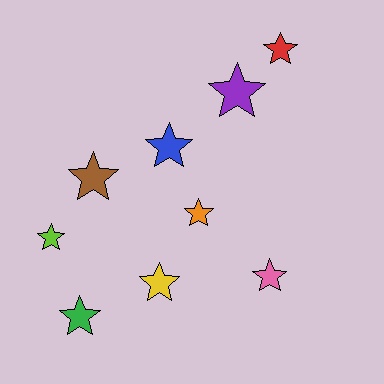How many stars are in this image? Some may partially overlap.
There are 9 stars.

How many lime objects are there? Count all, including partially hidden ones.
There is 1 lime object.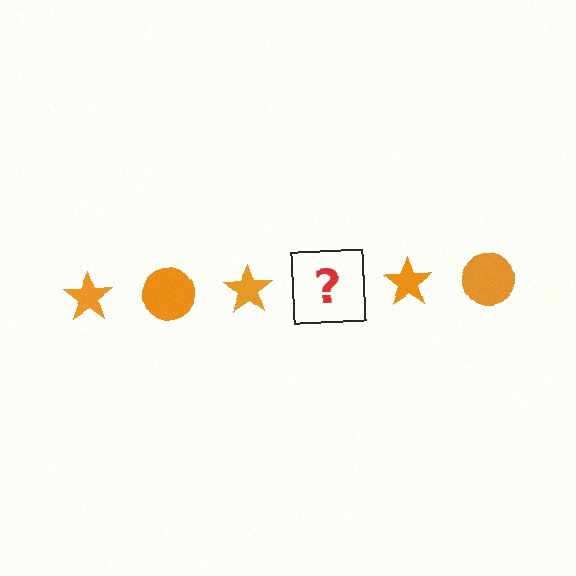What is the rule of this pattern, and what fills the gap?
The rule is that the pattern cycles through star, circle shapes in orange. The gap should be filled with an orange circle.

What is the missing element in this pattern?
The missing element is an orange circle.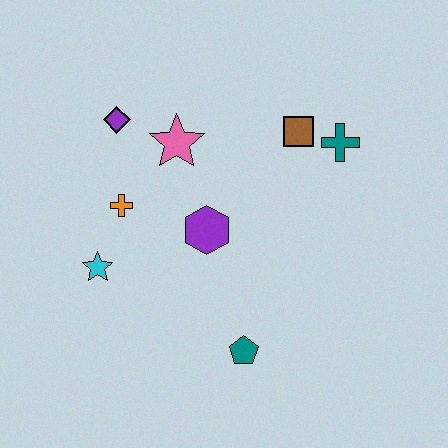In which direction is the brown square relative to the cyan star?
The brown square is to the right of the cyan star.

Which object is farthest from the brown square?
The cyan star is farthest from the brown square.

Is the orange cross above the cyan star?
Yes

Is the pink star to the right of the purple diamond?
Yes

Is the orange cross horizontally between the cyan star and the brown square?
Yes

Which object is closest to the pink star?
The purple diamond is closest to the pink star.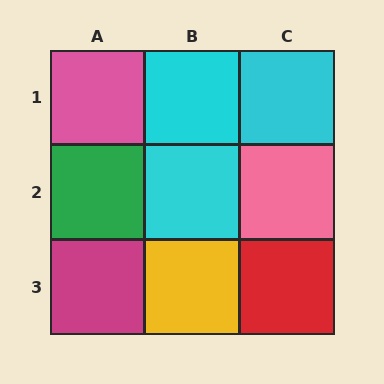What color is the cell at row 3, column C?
Red.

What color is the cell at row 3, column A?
Magenta.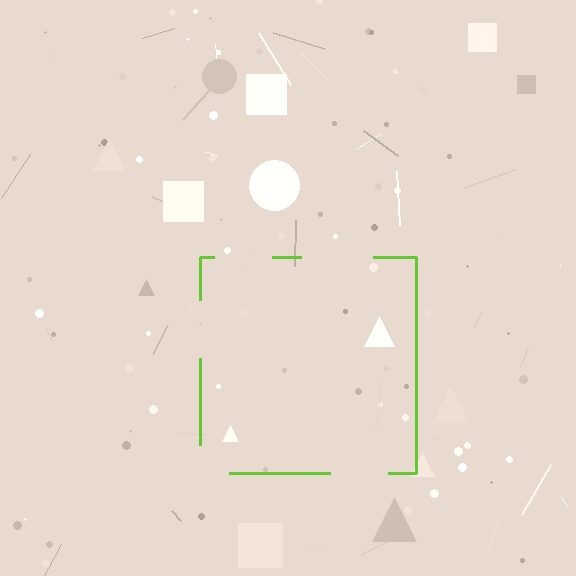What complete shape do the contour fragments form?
The contour fragments form a square.